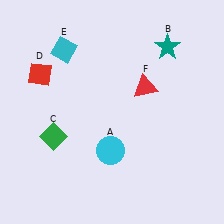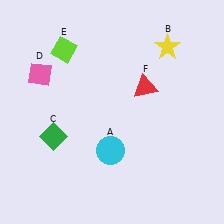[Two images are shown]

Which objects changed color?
B changed from teal to yellow. D changed from red to pink. E changed from cyan to lime.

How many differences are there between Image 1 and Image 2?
There are 3 differences between the two images.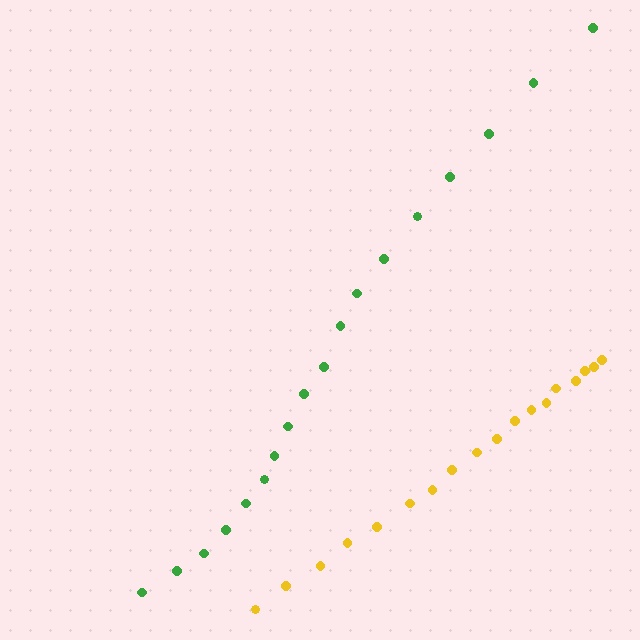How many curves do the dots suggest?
There are 2 distinct paths.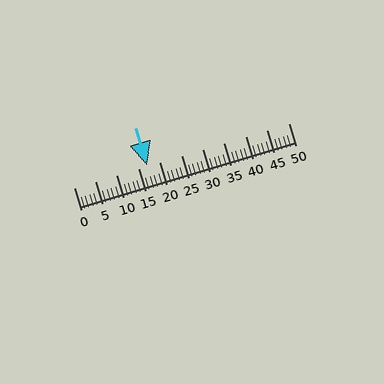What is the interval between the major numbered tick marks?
The major tick marks are spaced 5 units apart.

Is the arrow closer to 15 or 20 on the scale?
The arrow is closer to 15.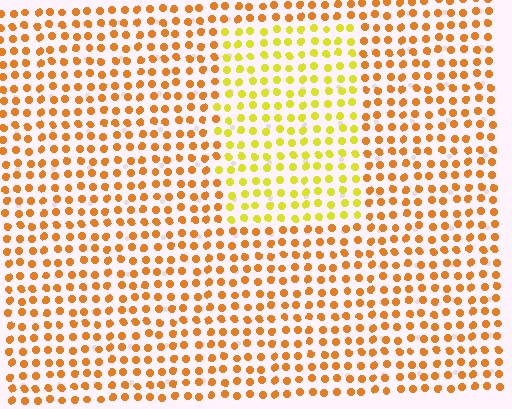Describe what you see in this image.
The image is filled with small orange elements in a uniform arrangement. A rectangle-shaped region is visible where the elements are tinted to a slightly different hue, forming a subtle color boundary.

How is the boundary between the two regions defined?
The boundary is defined purely by a slight shift in hue (about 34 degrees). Spacing, size, and orientation are identical on both sides.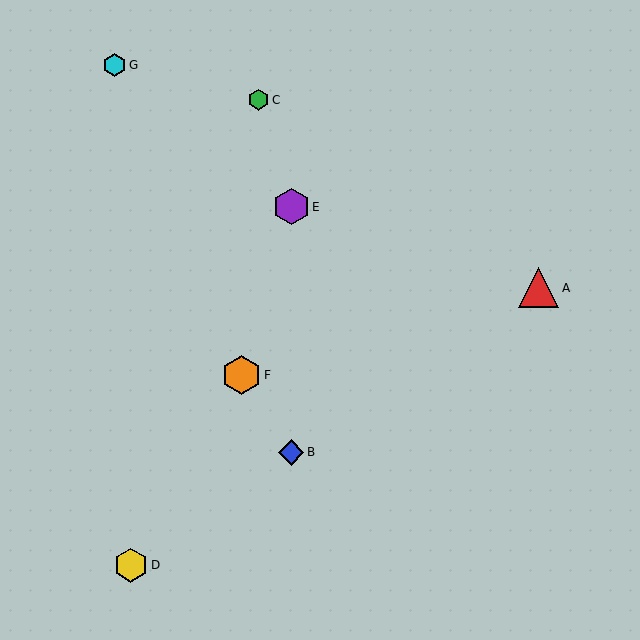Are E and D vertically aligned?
No, E is at x≈291 and D is at x≈131.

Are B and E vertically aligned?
Yes, both are at x≈291.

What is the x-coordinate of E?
Object E is at x≈291.